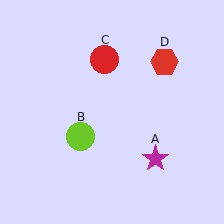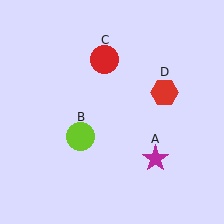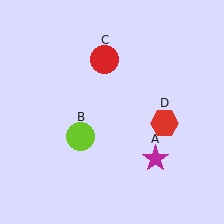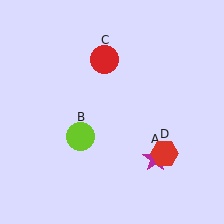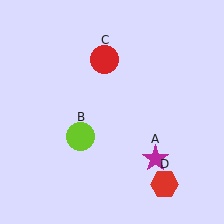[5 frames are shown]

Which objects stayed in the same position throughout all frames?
Magenta star (object A) and lime circle (object B) and red circle (object C) remained stationary.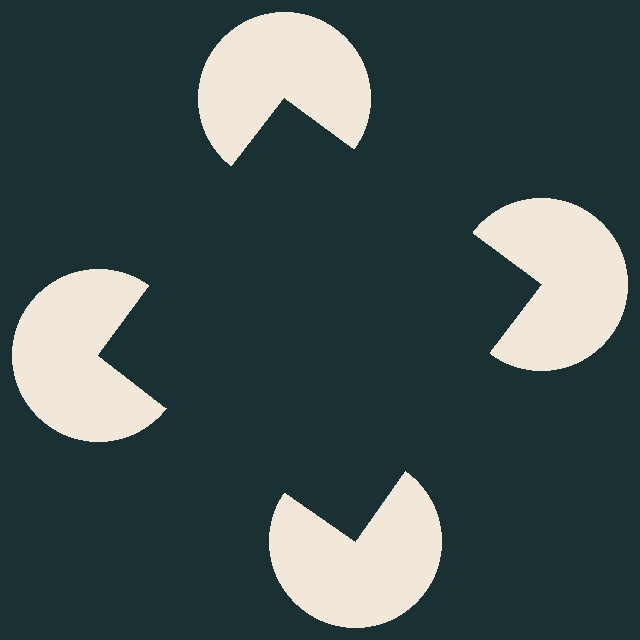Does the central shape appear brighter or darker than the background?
It typically appears slightly darker than the background, even though no actual brightness change is drawn.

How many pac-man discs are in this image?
There are 4 — one at each vertex of the illusory square.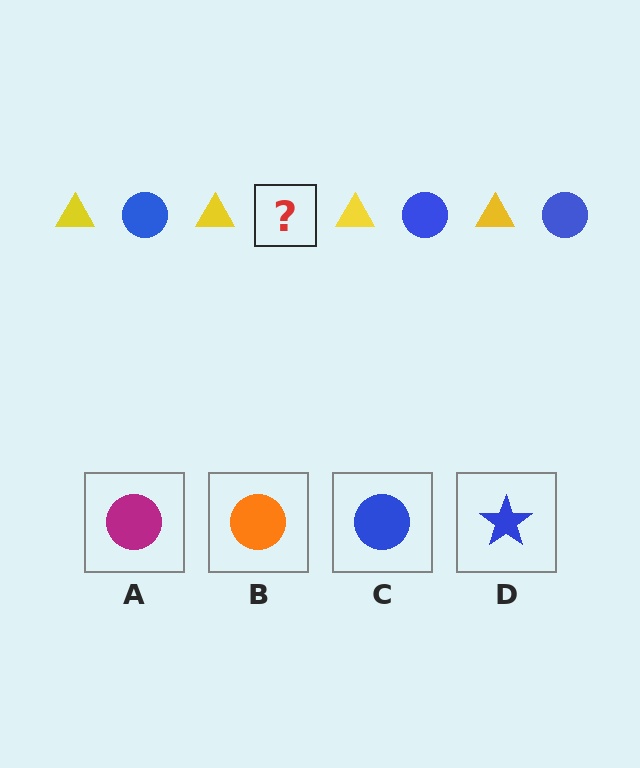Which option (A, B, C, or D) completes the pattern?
C.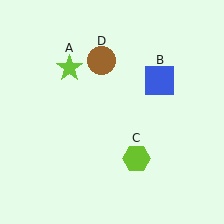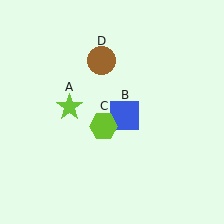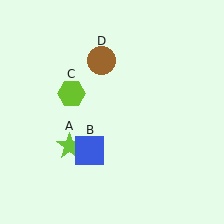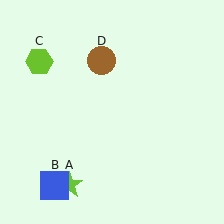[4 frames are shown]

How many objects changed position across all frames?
3 objects changed position: lime star (object A), blue square (object B), lime hexagon (object C).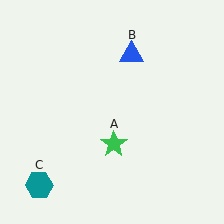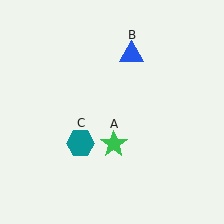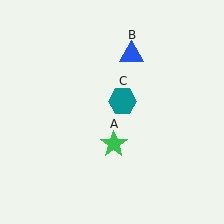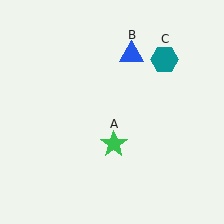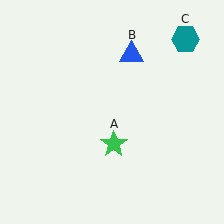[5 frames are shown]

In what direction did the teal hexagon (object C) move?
The teal hexagon (object C) moved up and to the right.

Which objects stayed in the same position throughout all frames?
Green star (object A) and blue triangle (object B) remained stationary.